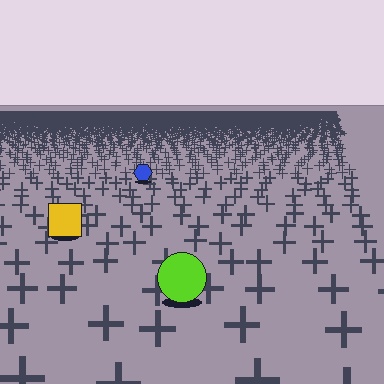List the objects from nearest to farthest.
From nearest to farthest: the lime circle, the yellow square, the blue hexagon.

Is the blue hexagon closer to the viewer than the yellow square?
No. The yellow square is closer — you can tell from the texture gradient: the ground texture is coarser near it.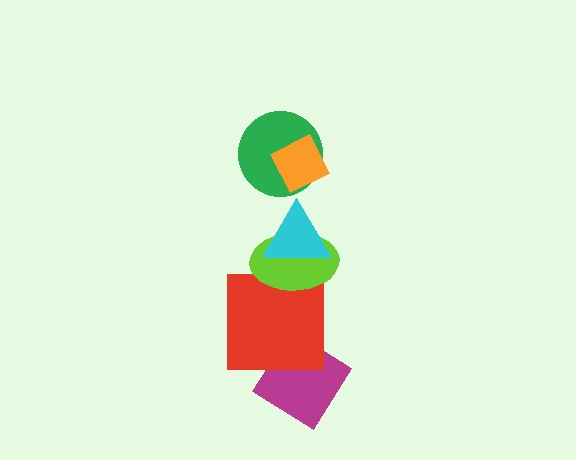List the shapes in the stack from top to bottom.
From top to bottom: the orange diamond, the green circle, the cyan triangle, the lime ellipse, the red square, the magenta diamond.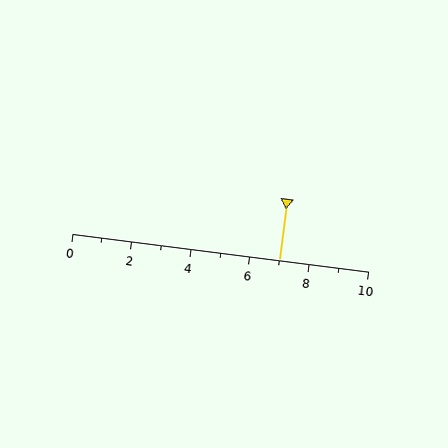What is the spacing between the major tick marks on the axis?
The major ticks are spaced 2 apart.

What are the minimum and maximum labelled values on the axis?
The axis runs from 0 to 10.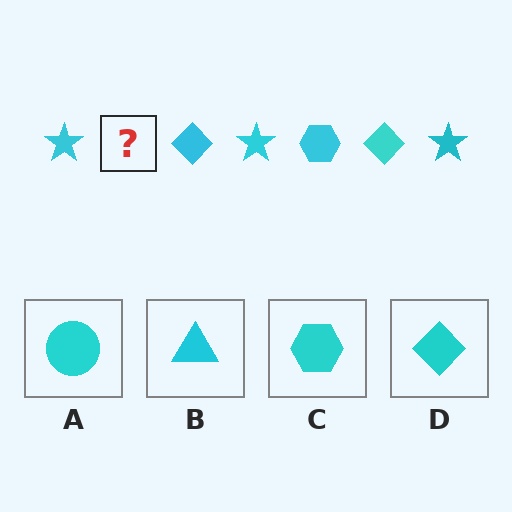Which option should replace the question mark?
Option C.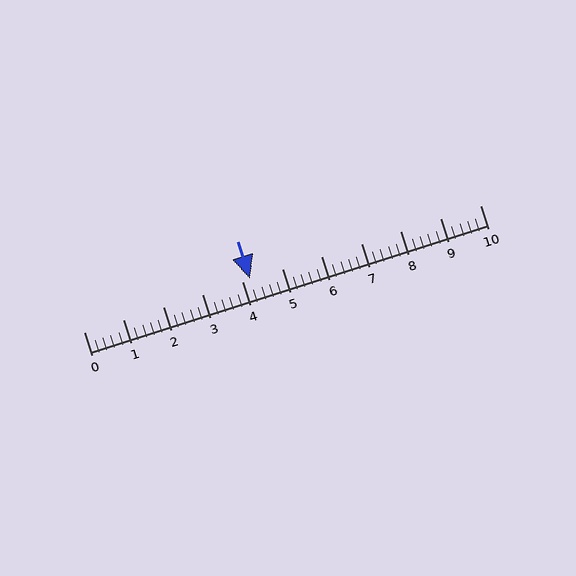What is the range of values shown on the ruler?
The ruler shows values from 0 to 10.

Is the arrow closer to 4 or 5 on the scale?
The arrow is closer to 4.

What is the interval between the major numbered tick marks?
The major tick marks are spaced 1 units apart.